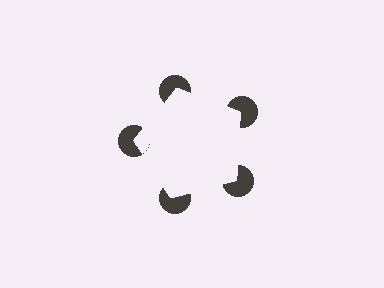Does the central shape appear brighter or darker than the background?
It typically appears slightly brighter than the background, even though no actual brightness change is drawn.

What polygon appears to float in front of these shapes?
An illusory pentagon — its edges are inferred from the aligned wedge cuts in the pac-man discs, not physically drawn.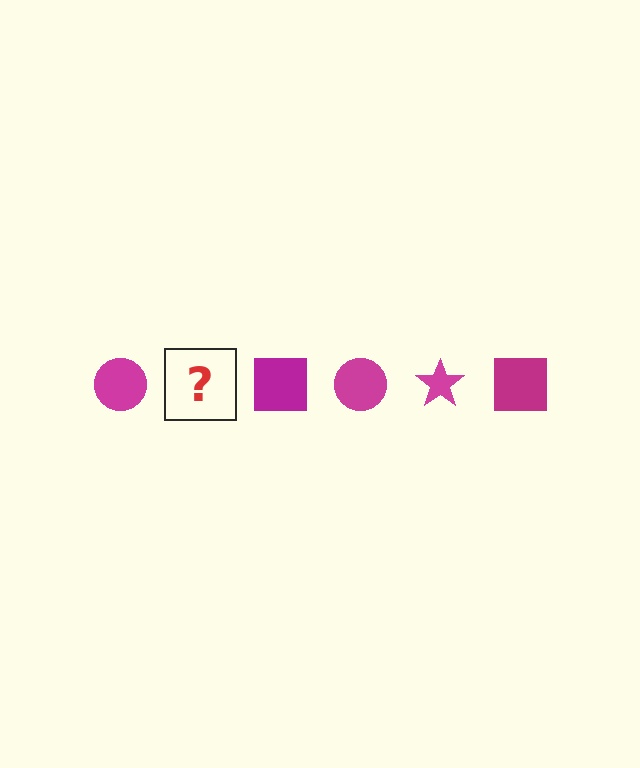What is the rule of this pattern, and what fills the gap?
The rule is that the pattern cycles through circle, star, square shapes in magenta. The gap should be filled with a magenta star.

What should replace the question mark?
The question mark should be replaced with a magenta star.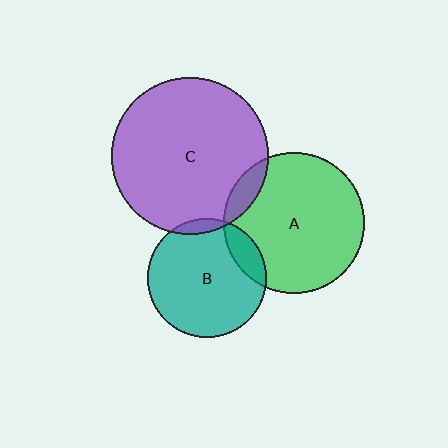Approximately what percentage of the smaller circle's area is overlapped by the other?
Approximately 10%.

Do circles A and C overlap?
Yes.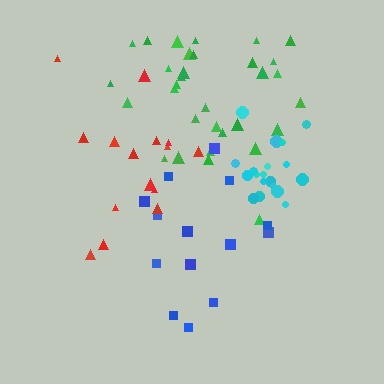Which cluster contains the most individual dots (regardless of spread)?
Green (32).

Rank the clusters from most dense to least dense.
cyan, green, red, blue.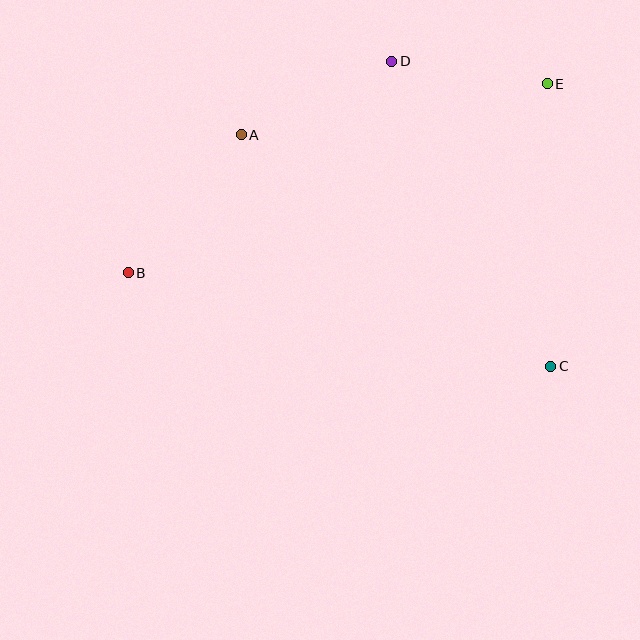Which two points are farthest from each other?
Points B and E are farthest from each other.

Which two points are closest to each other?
Points D and E are closest to each other.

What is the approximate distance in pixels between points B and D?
The distance between B and D is approximately 338 pixels.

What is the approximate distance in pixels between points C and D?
The distance between C and D is approximately 344 pixels.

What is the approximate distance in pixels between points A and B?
The distance between A and B is approximately 178 pixels.